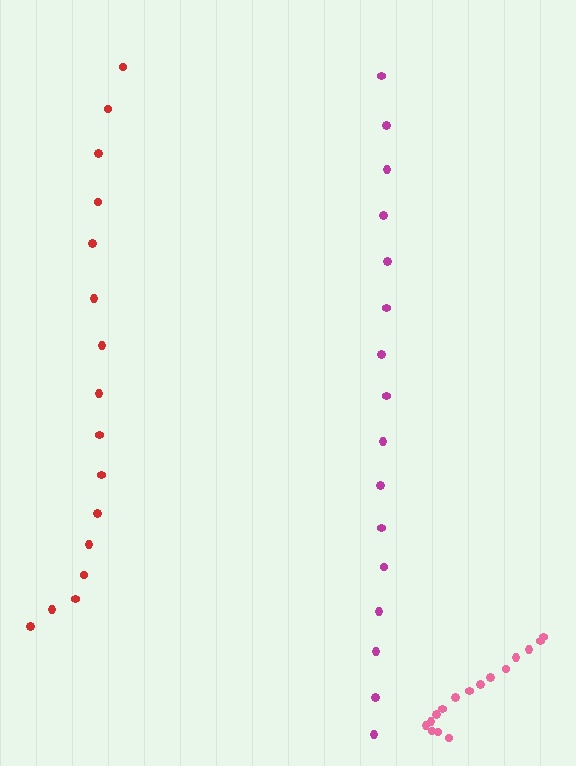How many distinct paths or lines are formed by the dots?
There are 3 distinct paths.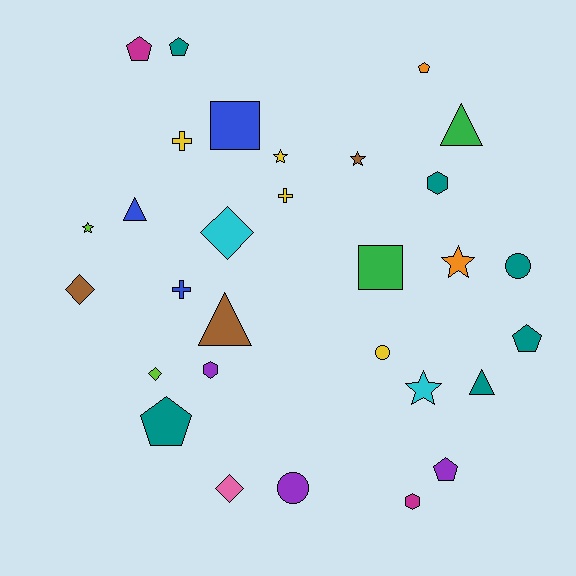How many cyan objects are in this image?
There are 2 cyan objects.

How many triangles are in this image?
There are 4 triangles.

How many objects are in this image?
There are 30 objects.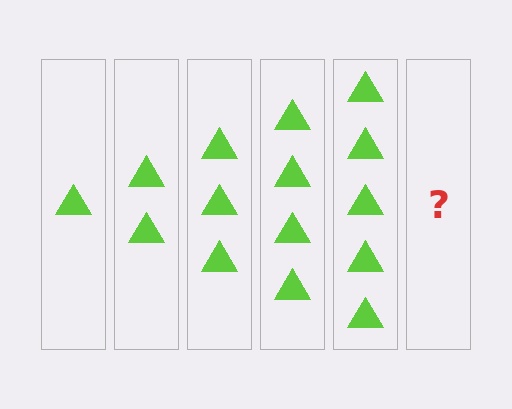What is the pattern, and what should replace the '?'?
The pattern is that each step adds one more triangle. The '?' should be 6 triangles.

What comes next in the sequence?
The next element should be 6 triangles.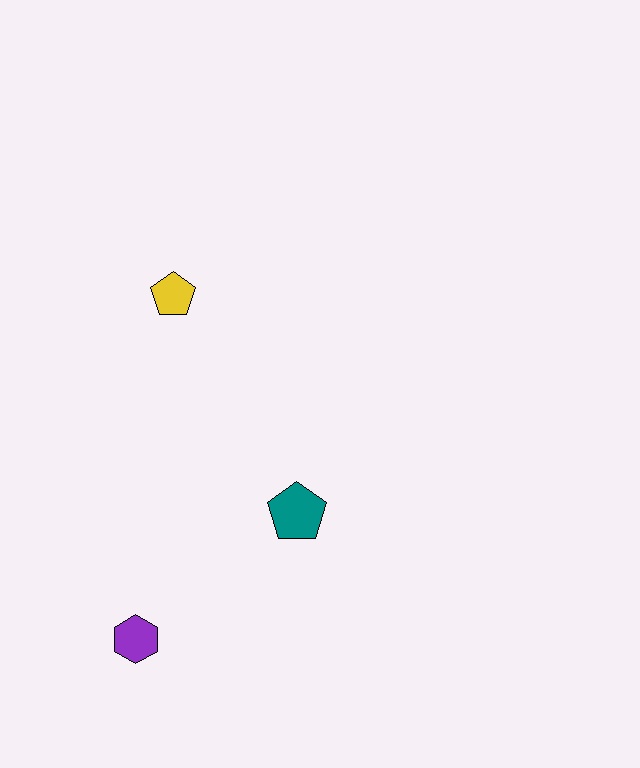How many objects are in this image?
There are 3 objects.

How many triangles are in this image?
There are no triangles.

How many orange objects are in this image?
There are no orange objects.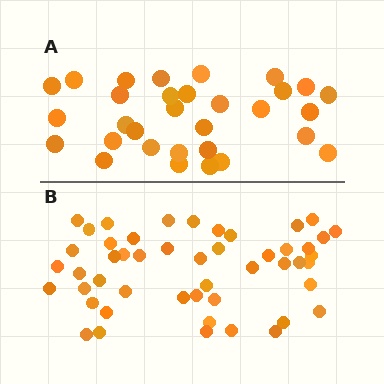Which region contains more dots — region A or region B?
Region B (the bottom region) has more dots.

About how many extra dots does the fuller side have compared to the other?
Region B has approximately 20 more dots than region A.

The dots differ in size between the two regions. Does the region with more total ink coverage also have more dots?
No. Region A has more total ink coverage because its dots are larger, but region B actually contains more individual dots. Total area can be misleading — the number of items is what matters here.